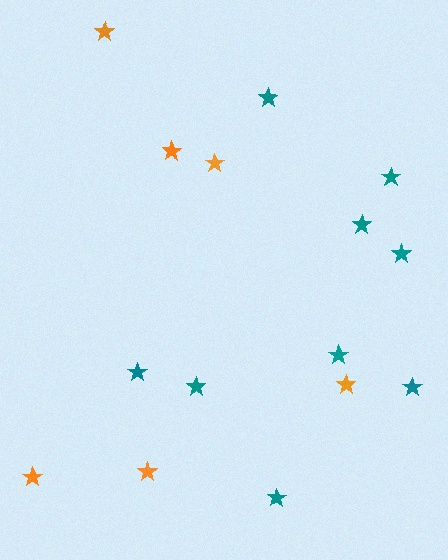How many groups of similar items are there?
There are 2 groups: one group of orange stars (6) and one group of teal stars (9).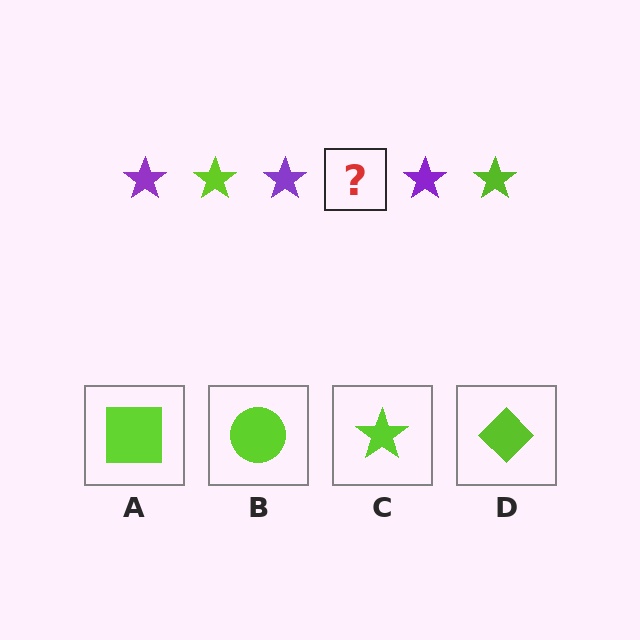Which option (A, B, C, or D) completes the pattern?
C.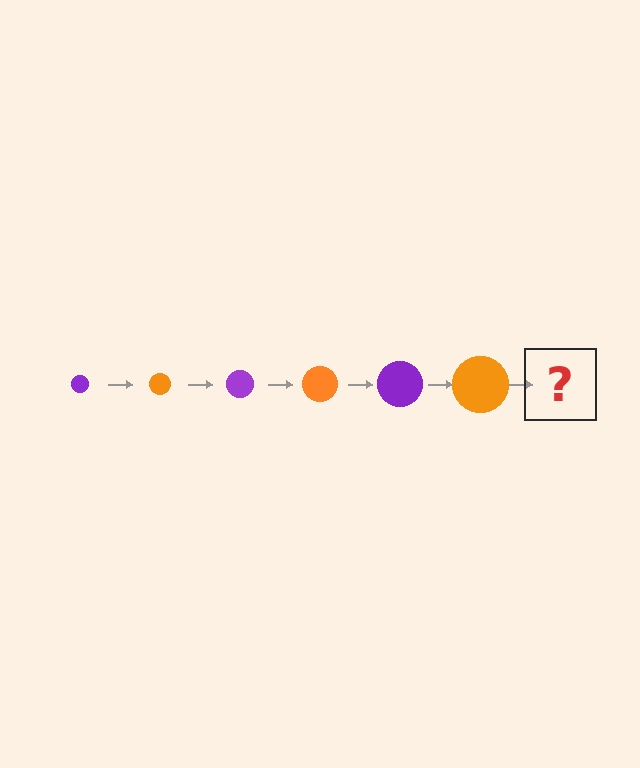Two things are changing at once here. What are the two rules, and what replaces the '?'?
The two rules are that the circle grows larger each step and the color cycles through purple and orange. The '?' should be a purple circle, larger than the previous one.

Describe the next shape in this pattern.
It should be a purple circle, larger than the previous one.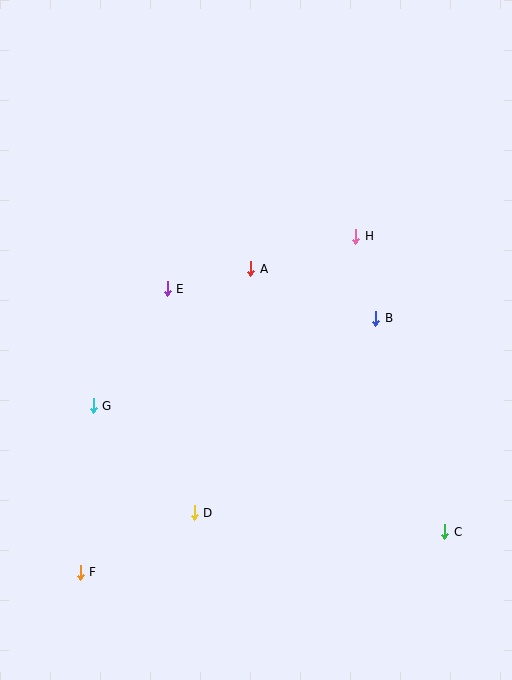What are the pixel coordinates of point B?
Point B is at (376, 318).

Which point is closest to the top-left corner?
Point E is closest to the top-left corner.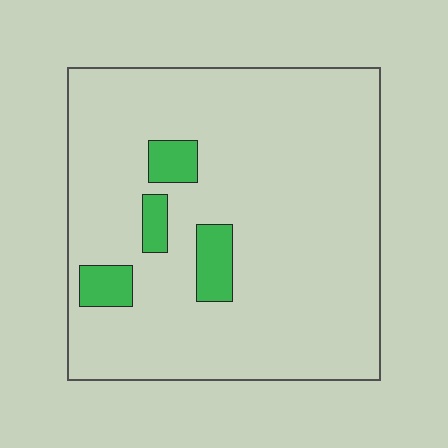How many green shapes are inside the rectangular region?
4.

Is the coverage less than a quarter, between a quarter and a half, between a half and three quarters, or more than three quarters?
Less than a quarter.